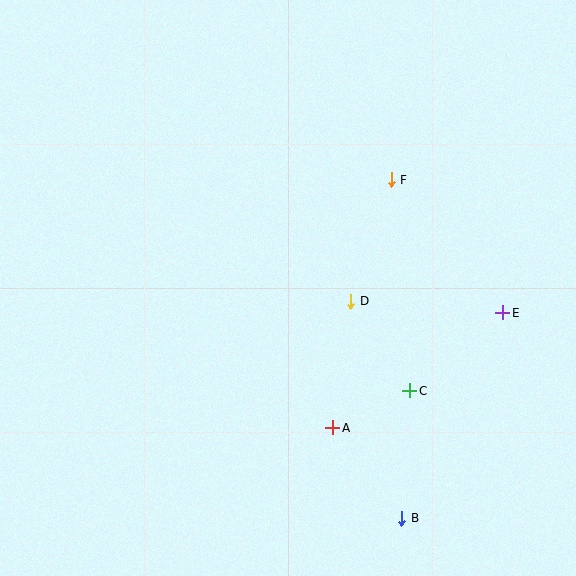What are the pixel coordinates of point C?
Point C is at (410, 391).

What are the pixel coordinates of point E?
Point E is at (503, 313).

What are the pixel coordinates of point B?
Point B is at (402, 518).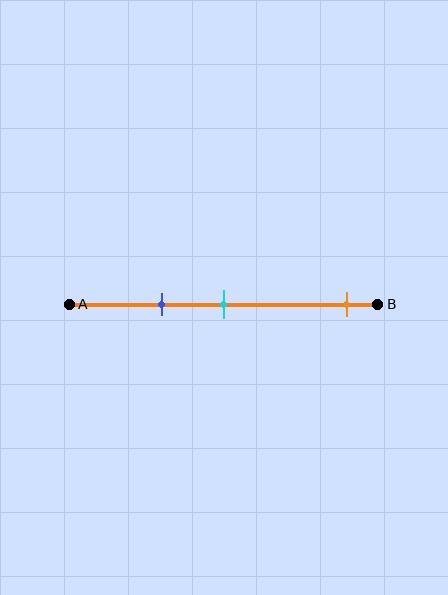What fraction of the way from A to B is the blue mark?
The blue mark is approximately 30% (0.3) of the way from A to B.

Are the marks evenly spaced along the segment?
No, the marks are not evenly spaced.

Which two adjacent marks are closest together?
The blue and cyan marks are the closest adjacent pair.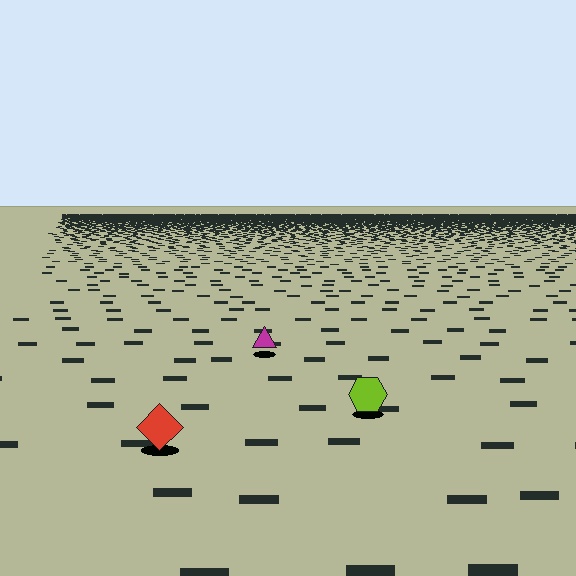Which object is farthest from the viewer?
The magenta triangle is farthest from the viewer. It appears smaller and the ground texture around it is denser.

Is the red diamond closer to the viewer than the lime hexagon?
Yes. The red diamond is closer — you can tell from the texture gradient: the ground texture is coarser near it.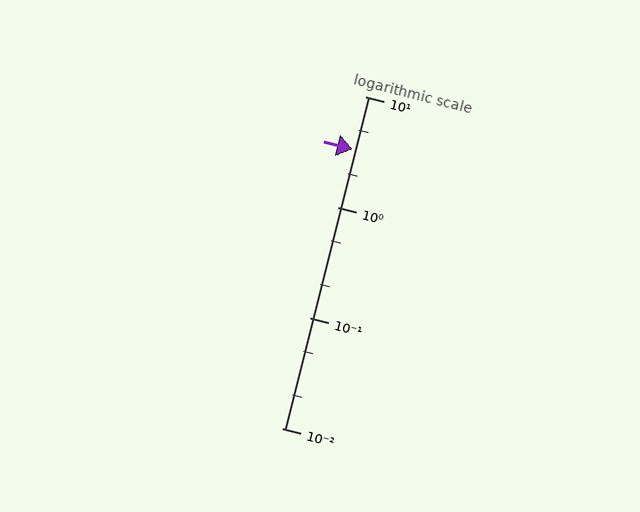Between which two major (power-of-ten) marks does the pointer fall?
The pointer is between 1 and 10.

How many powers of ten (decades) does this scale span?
The scale spans 3 decades, from 0.01 to 10.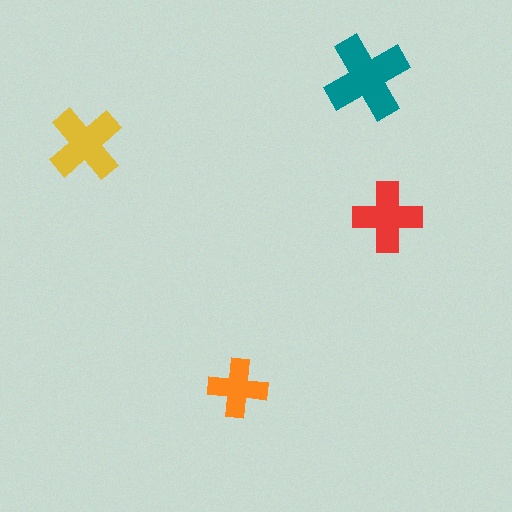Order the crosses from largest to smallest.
the teal one, the yellow one, the red one, the orange one.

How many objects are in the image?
There are 4 objects in the image.